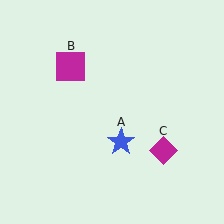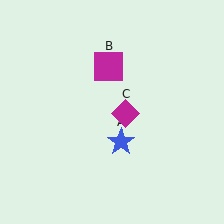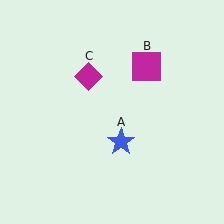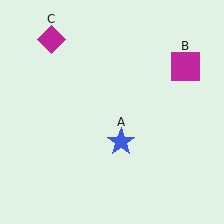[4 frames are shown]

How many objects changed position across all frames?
2 objects changed position: magenta square (object B), magenta diamond (object C).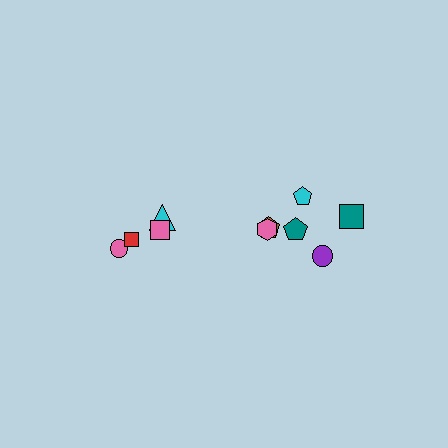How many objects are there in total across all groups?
There are 10 objects.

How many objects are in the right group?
There are 6 objects.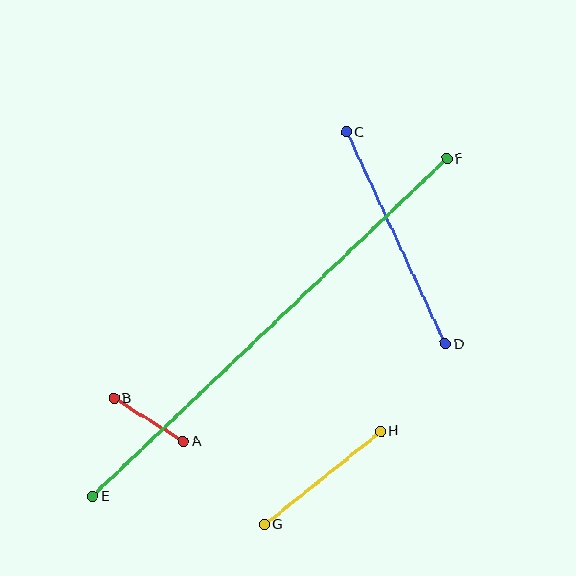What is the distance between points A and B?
The distance is approximately 81 pixels.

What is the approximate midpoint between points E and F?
The midpoint is at approximately (270, 327) pixels.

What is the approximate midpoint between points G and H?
The midpoint is at approximately (322, 478) pixels.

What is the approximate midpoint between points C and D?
The midpoint is at approximately (396, 238) pixels.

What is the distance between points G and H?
The distance is approximately 149 pixels.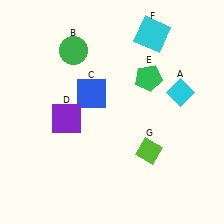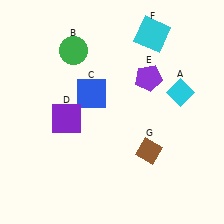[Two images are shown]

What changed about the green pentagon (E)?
In Image 1, E is green. In Image 2, it changed to purple.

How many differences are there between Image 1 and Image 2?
There are 2 differences between the two images.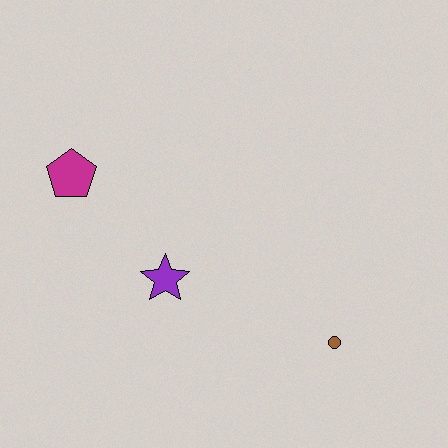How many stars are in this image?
There is 1 star.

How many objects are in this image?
There are 3 objects.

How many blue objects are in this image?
There are no blue objects.